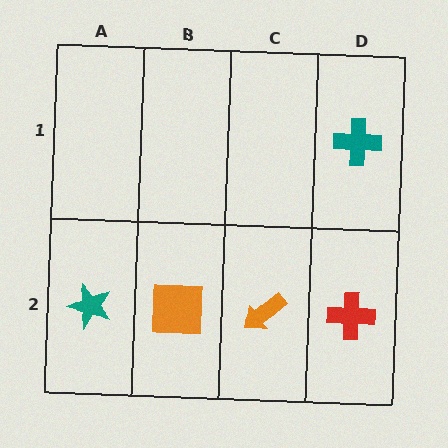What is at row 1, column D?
A teal cross.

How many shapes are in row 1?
1 shape.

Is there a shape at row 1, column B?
No, that cell is empty.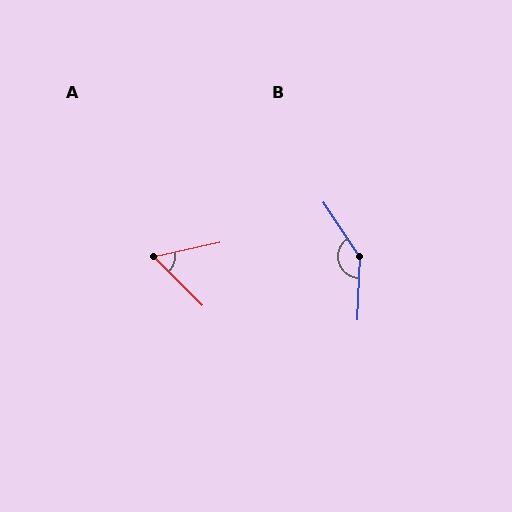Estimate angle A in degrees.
Approximately 58 degrees.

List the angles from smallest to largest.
A (58°), B (144°).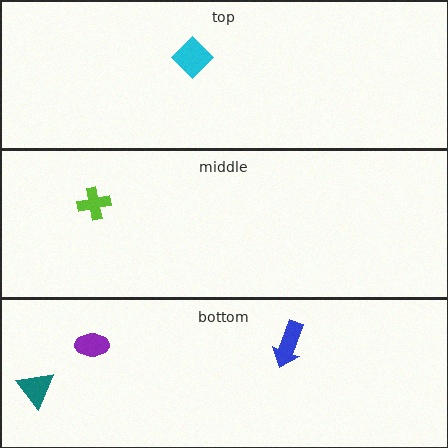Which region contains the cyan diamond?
The top region.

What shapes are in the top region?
The cyan diamond.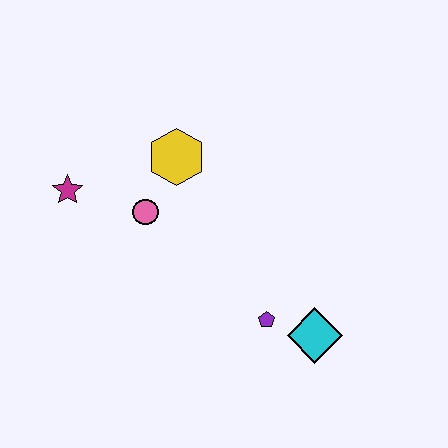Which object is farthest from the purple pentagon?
The magenta star is farthest from the purple pentagon.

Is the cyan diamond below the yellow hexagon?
Yes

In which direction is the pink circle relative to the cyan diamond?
The pink circle is to the left of the cyan diamond.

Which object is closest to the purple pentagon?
The cyan diamond is closest to the purple pentagon.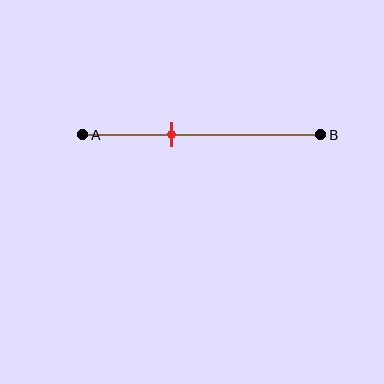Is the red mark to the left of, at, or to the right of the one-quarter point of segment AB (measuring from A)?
The red mark is to the right of the one-quarter point of segment AB.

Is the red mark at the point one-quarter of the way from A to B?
No, the mark is at about 40% from A, not at the 25% one-quarter point.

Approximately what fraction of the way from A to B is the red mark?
The red mark is approximately 40% of the way from A to B.